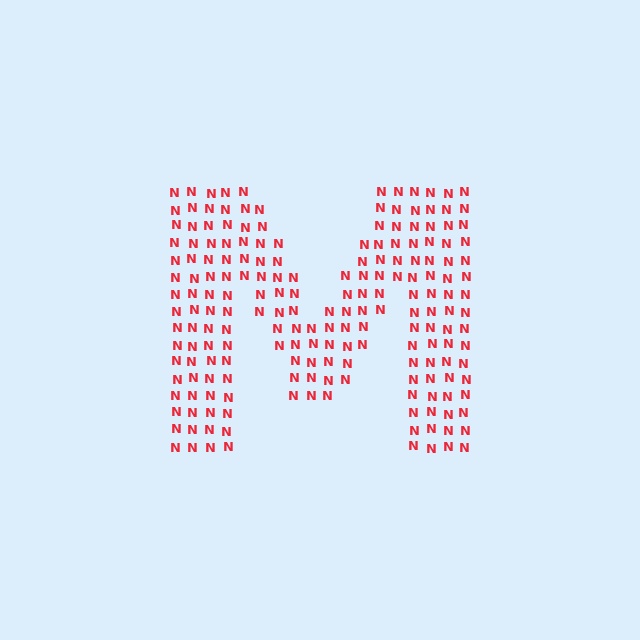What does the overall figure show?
The overall figure shows the letter M.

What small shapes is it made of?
It is made of small letter N's.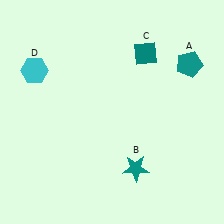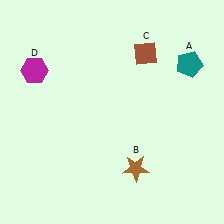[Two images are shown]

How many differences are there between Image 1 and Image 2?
There are 3 differences between the two images.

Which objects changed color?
B changed from teal to brown. C changed from teal to brown. D changed from cyan to magenta.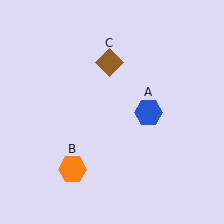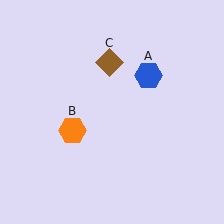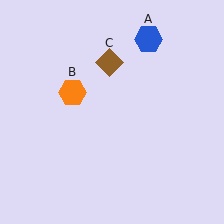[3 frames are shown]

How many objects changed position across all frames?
2 objects changed position: blue hexagon (object A), orange hexagon (object B).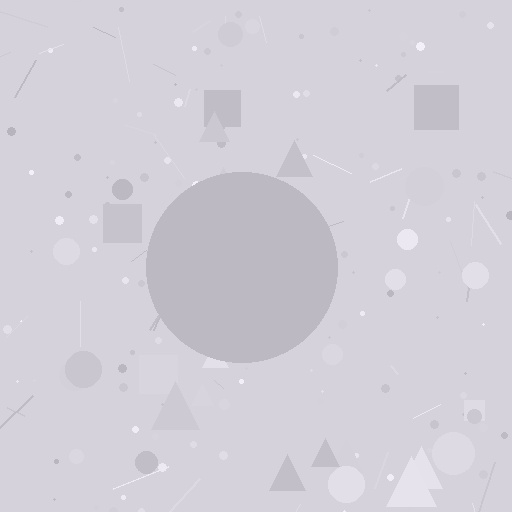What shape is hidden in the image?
A circle is hidden in the image.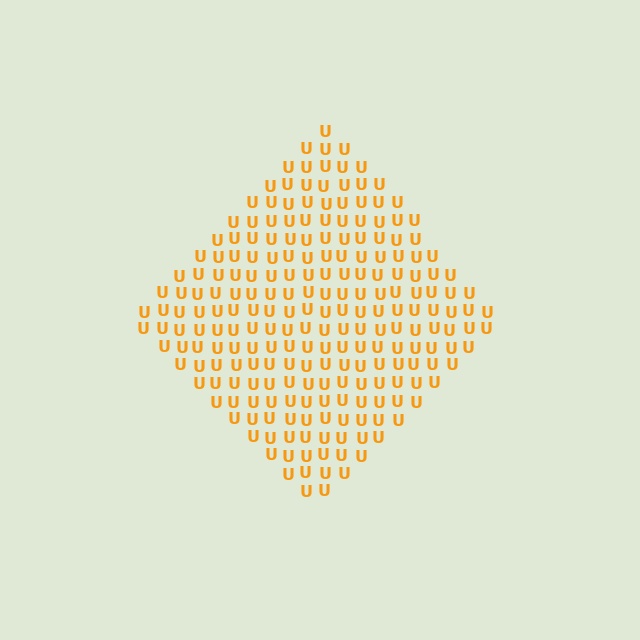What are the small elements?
The small elements are letter U's.